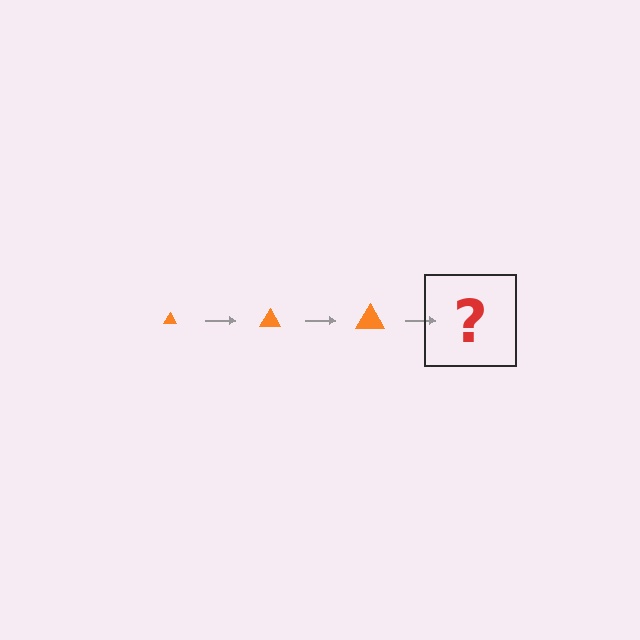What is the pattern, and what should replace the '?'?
The pattern is that the triangle gets progressively larger each step. The '?' should be an orange triangle, larger than the previous one.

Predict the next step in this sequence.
The next step is an orange triangle, larger than the previous one.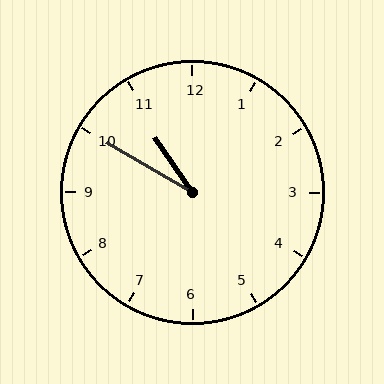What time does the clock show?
10:50.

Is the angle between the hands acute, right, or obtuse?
It is acute.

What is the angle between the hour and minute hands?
Approximately 25 degrees.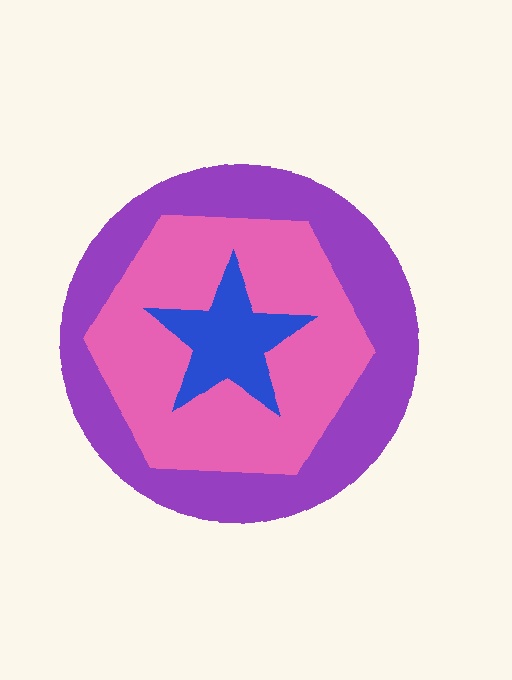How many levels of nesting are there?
3.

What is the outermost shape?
The purple circle.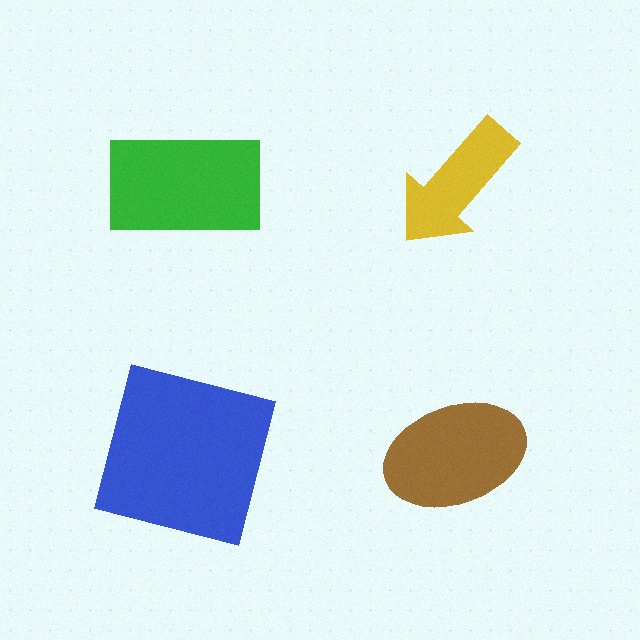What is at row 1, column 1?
A green rectangle.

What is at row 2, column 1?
A blue square.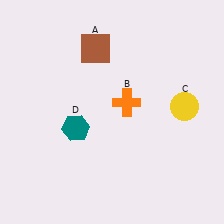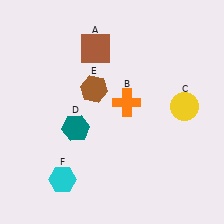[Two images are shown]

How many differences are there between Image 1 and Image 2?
There are 2 differences between the two images.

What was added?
A brown hexagon (E), a cyan hexagon (F) were added in Image 2.